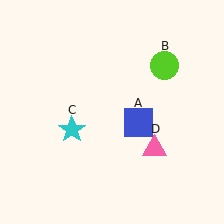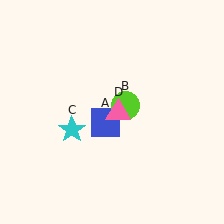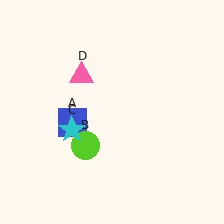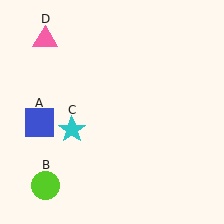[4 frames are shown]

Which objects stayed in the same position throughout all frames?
Cyan star (object C) remained stationary.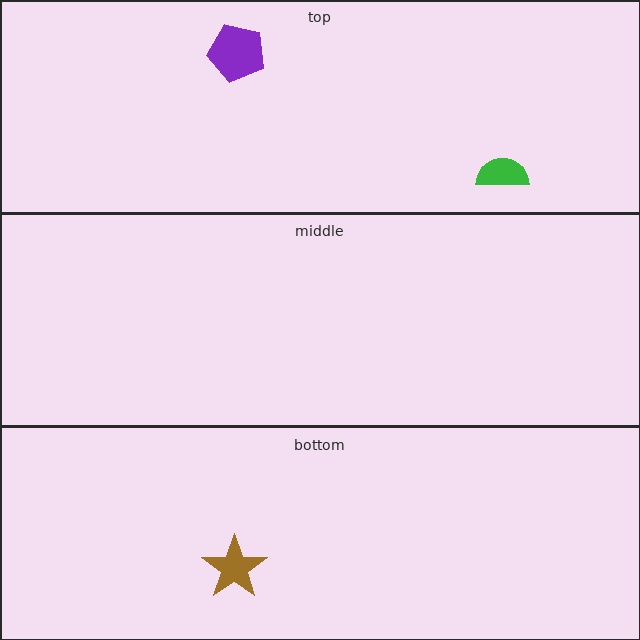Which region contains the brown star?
The bottom region.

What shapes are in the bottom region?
The brown star.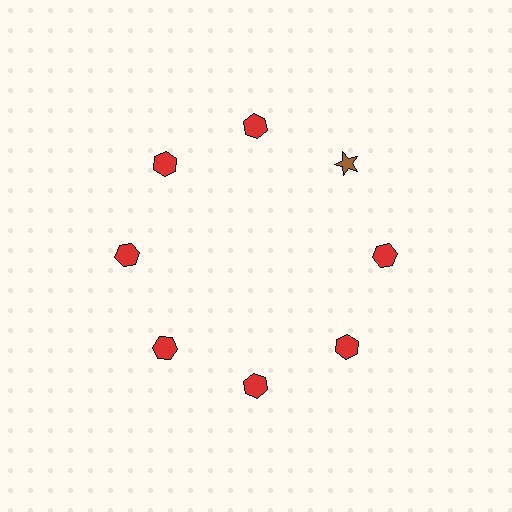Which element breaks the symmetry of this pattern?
The brown star at roughly the 2 o'clock position breaks the symmetry. All other shapes are red hexagons.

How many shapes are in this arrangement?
There are 8 shapes arranged in a ring pattern.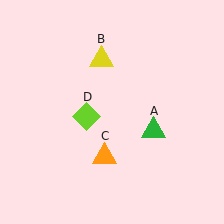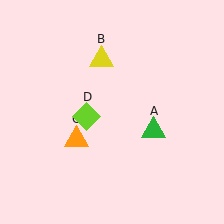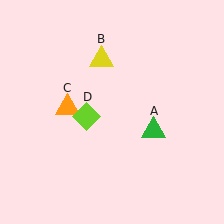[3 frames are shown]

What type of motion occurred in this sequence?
The orange triangle (object C) rotated clockwise around the center of the scene.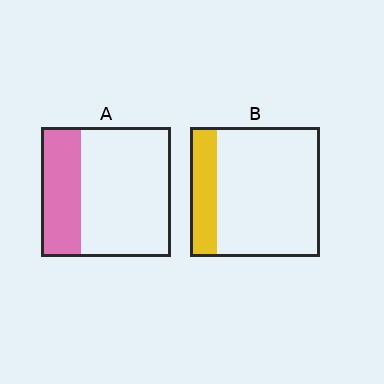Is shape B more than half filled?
No.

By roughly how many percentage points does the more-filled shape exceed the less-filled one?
By roughly 10 percentage points (A over B).